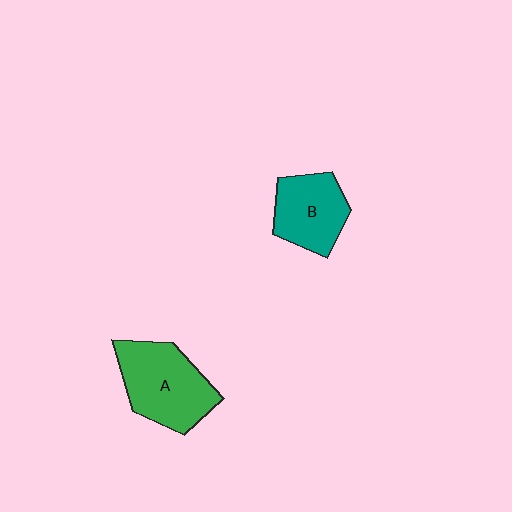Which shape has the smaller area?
Shape B (teal).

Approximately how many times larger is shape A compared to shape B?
Approximately 1.3 times.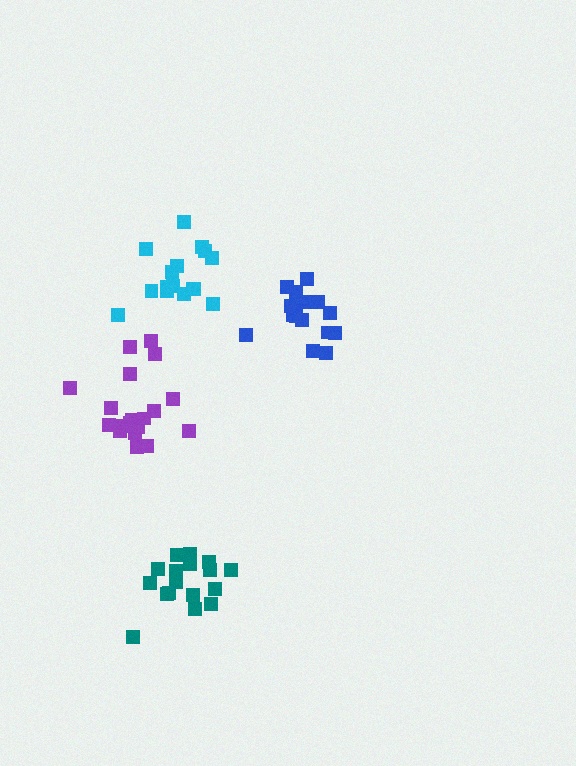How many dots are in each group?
Group 1: 19 dots, Group 2: 15 dots, Group 3: 17 dots, Group 4: 16 dots (67 total).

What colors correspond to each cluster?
The clusters are colored: purple, blue, teal, cyan.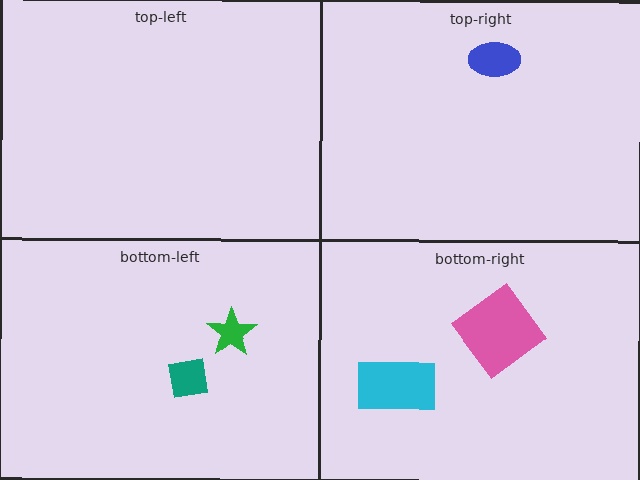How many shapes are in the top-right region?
1.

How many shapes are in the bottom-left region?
2.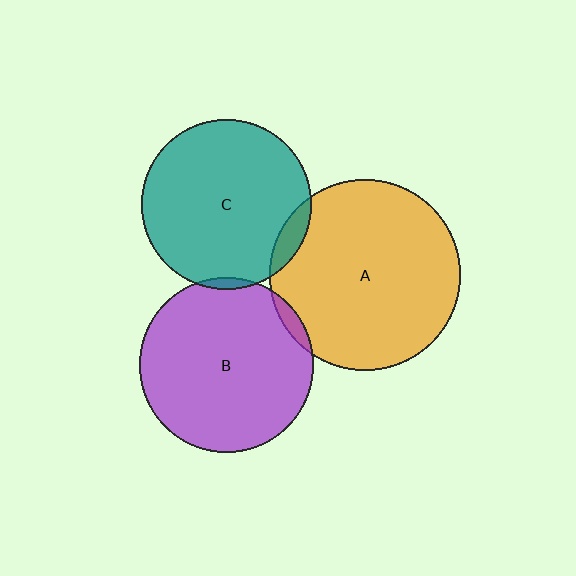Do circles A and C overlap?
Yes.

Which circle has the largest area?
Circle A (orange).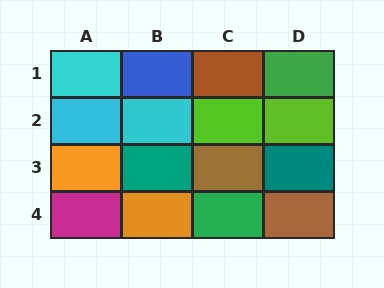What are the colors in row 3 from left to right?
Orange, teal, brown, teal.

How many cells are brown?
3 cells are brown.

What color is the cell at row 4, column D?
Brown.